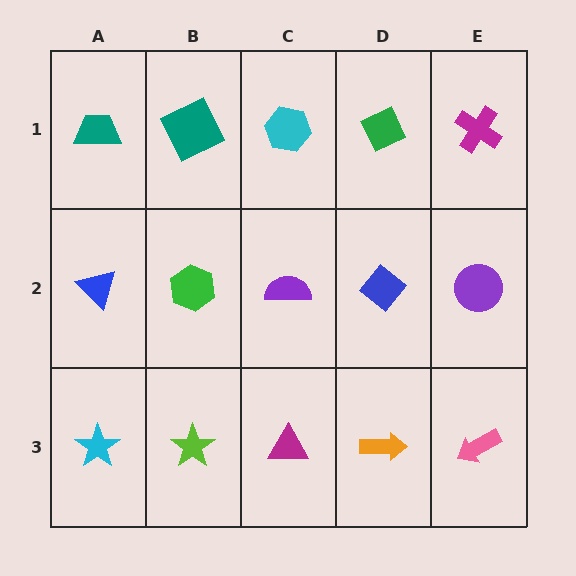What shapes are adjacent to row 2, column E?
A magenta cross (row 1, column E), a pink arrow (row 3, column E), a blue diamond (row 2, column D).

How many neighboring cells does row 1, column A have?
2.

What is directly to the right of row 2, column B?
A purple semicircle.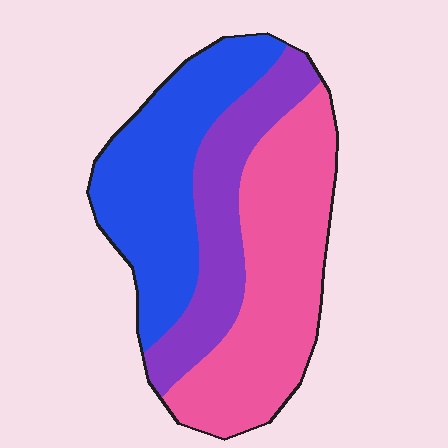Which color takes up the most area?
Pink, at roughly 40%.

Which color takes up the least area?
Purple, at roughly 25%.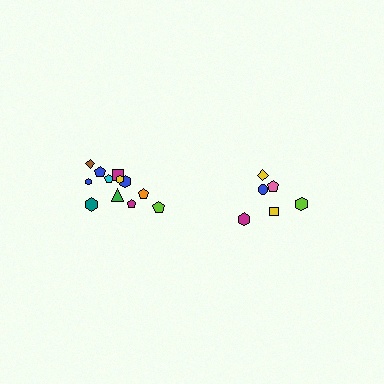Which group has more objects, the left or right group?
The left group.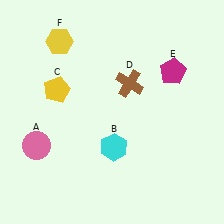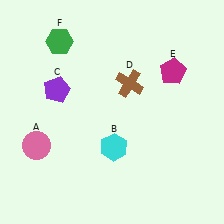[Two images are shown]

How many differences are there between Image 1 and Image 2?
There are 2 differences between the two images.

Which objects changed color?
C changed from yellow to purple. F changed from yellow to green.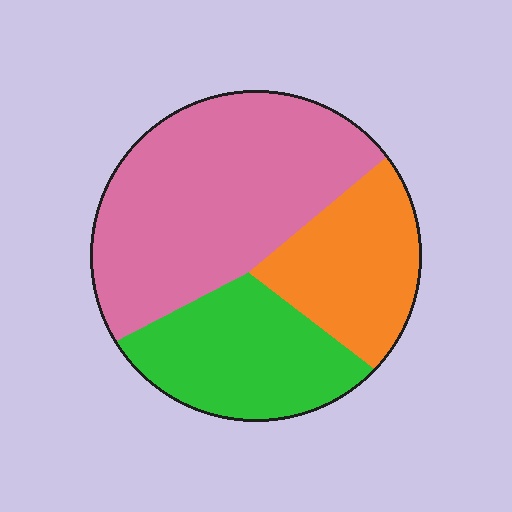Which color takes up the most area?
Pink, at roughly 50%.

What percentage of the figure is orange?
Orange covers 23% of the figure.